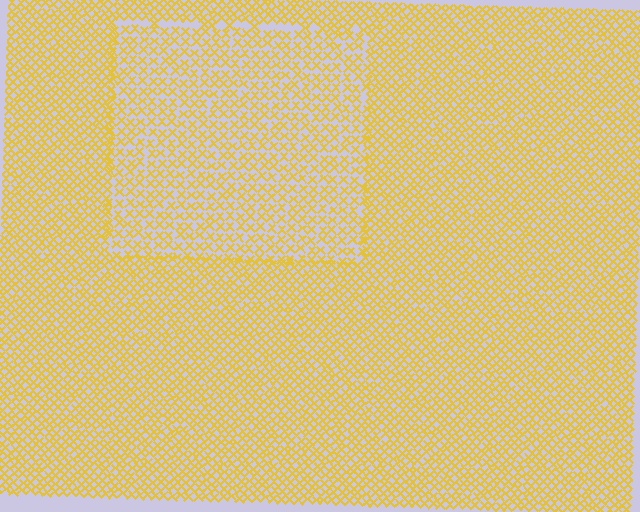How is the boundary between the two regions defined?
The boundary is defined by a change in element density (approximately 1.5x ratio). All elements are the same color, size, and shape.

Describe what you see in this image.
The image contains small yellow elements arranged at two different densities. A rectangle-shaped region is visible where the elements are less densely packed than the surrounding area.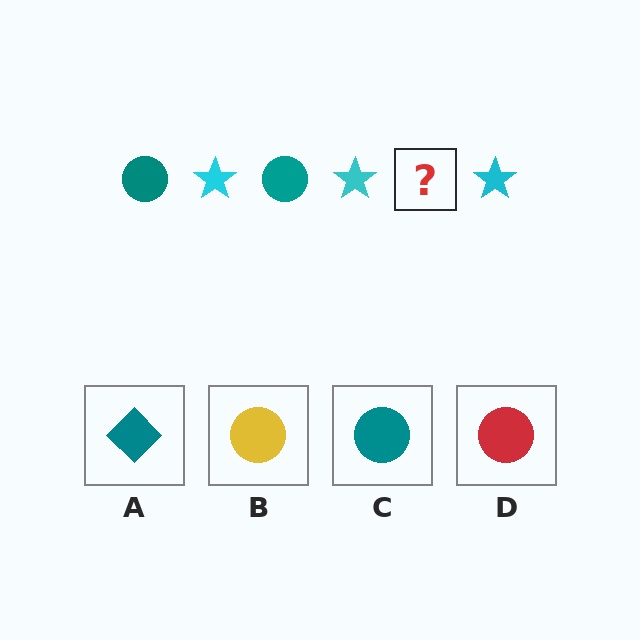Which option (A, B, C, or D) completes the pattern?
C.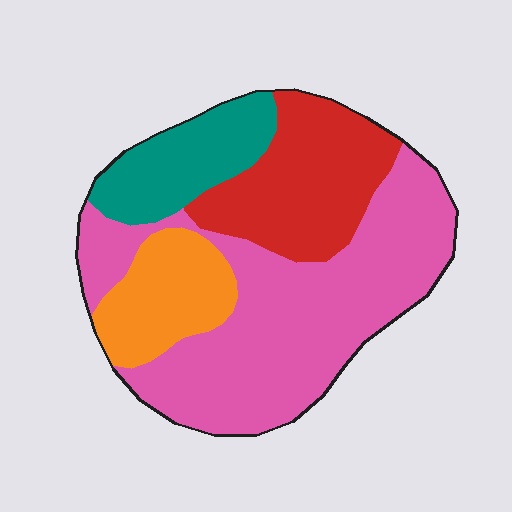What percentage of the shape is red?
Red covers roughly 20% of the shape.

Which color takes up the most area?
Pink, at roughly 50%.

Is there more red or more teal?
Red.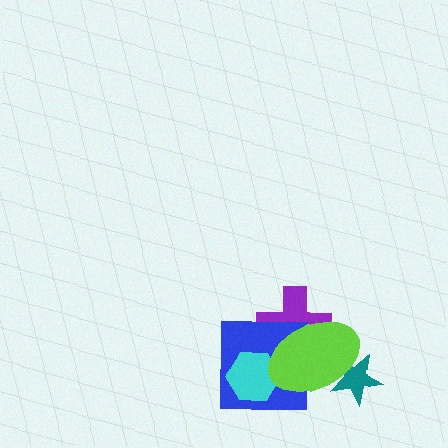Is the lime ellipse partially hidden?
No, no other shape covers it.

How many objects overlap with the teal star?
1 object overlaps with the teal star.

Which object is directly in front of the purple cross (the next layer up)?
The blue square is directly in front of the purple cross.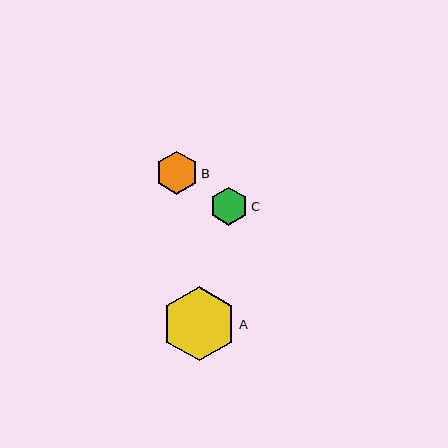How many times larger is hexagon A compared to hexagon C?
Hexagon A is approximately 2.0 times the size of hexagon C.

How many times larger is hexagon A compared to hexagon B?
Hexagon A is approximately 1.7 times the size of hexagon B.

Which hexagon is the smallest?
Hexagon C is the smallest with a size of approximately 38 pixels.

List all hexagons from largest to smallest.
From largest to smallest: A, B, C.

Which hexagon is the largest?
Hexagon A is the largest with a size of approximately 74 pixels.